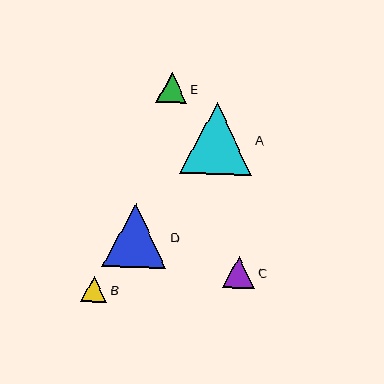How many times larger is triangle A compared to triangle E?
Triangle A is approximately 2.4 times the size of triangle E.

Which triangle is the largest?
Triangle A is the largest with a size of approximately 72 pixels.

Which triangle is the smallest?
Triangle B is the smallest with a size of approximately 26 pixels.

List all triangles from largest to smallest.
From largest to smallest: A, D, C, E, B.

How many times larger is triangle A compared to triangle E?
Triangle A is approximately 2.4 times the size of triangle E.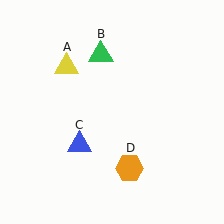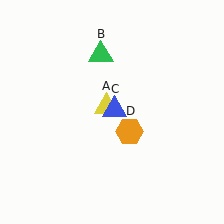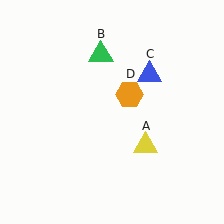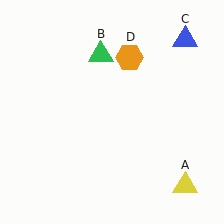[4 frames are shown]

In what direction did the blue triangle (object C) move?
The blue triangle (object C) moved up and to the right.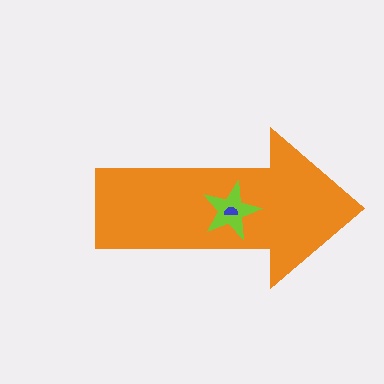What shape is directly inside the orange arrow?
The lime star.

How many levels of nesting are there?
3.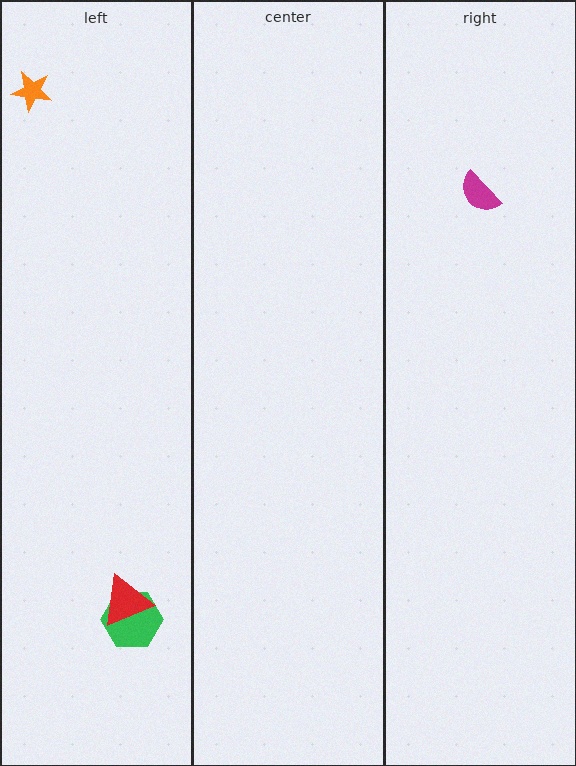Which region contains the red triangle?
The left region.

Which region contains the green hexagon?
The left region.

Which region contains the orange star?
The left region.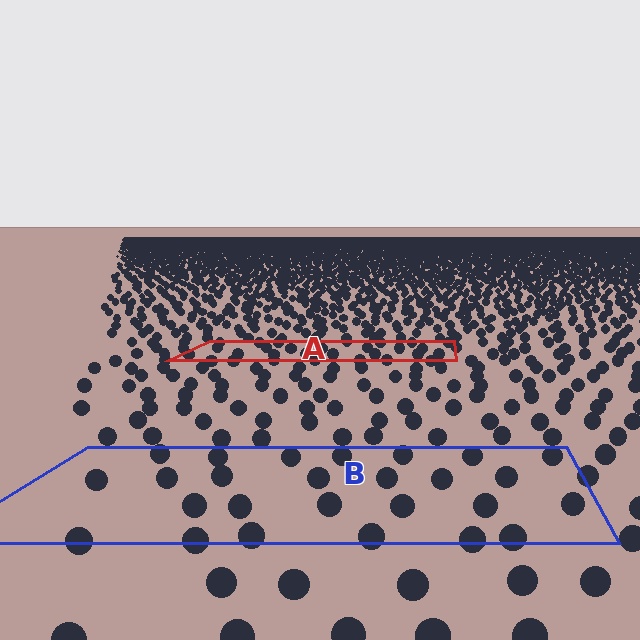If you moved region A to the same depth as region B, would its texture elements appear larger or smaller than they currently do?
They would appear larger. At a closer depth, the same texture elements are projected at a bigger on-screen size.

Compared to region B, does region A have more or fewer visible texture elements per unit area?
Region A has more texture elements per unit area — they are packed more densely because it is farther away.